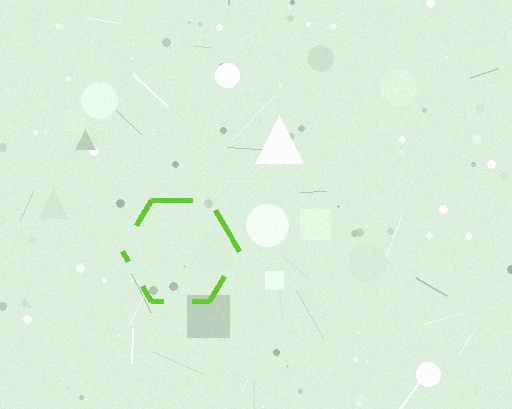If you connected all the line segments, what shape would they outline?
They would outline a hexagon.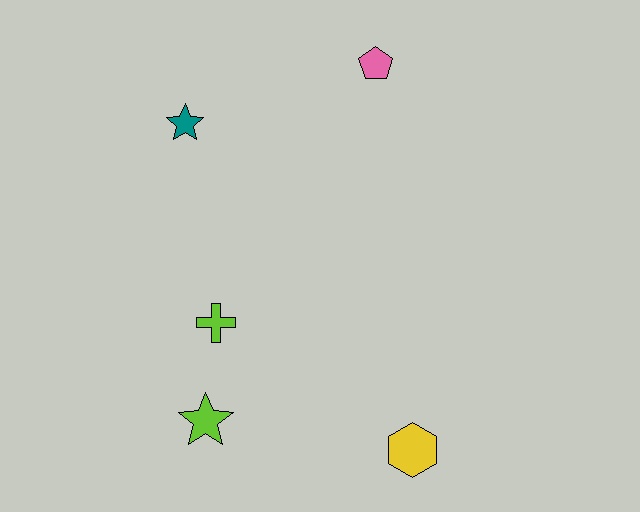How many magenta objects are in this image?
There are no magenta objects.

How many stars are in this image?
There are 2 stars.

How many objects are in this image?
There are 5 objects.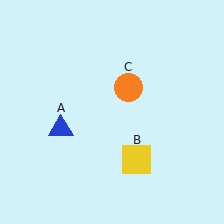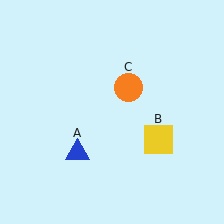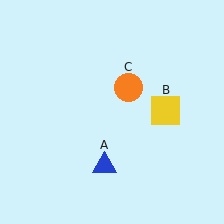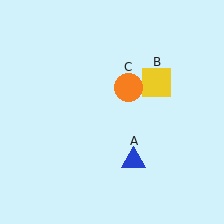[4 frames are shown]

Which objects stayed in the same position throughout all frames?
Orange circle (object C) remained stationary.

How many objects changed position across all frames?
2 objects changed position: blue triangle (object A), yellow square (object B).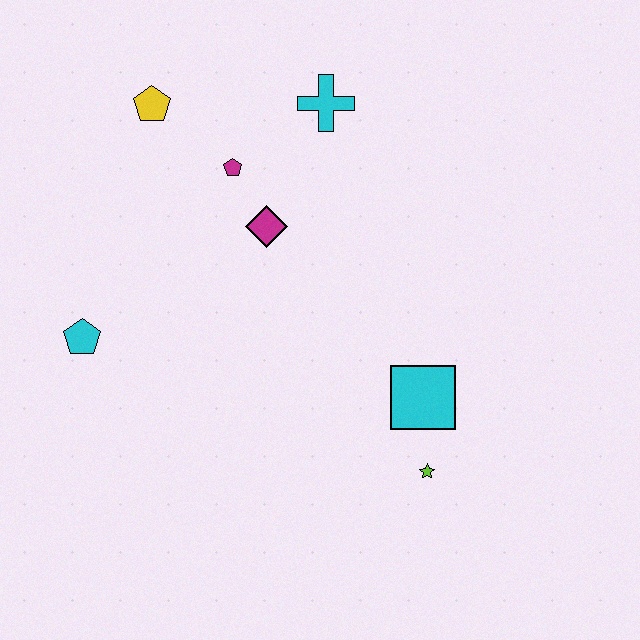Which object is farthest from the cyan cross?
The lime star is farthest from the cyan cross.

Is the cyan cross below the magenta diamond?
No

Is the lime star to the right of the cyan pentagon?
Yes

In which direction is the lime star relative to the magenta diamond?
The lime star is below the magenta diamond.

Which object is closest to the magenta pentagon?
The magenta diamond is closest to the magenta pentagon.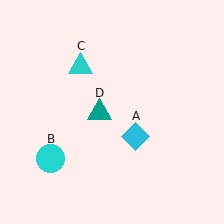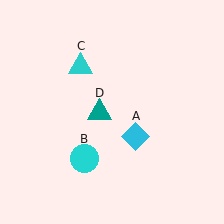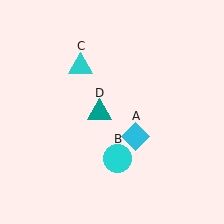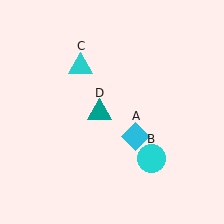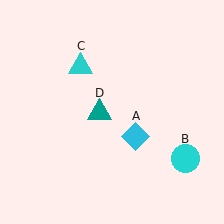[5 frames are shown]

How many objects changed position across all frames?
1 object changed position: cyan circle (object B).